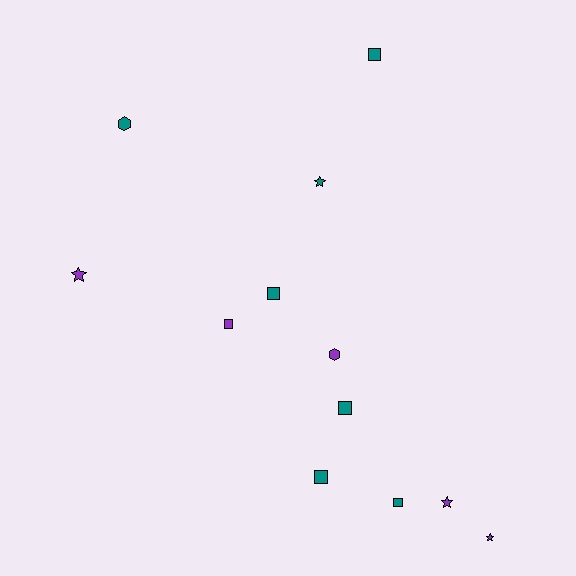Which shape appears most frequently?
Square, with 6 objects.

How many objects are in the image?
There are 12 objects.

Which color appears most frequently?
Teal, with 7 objects.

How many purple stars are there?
There are 3 purple stars.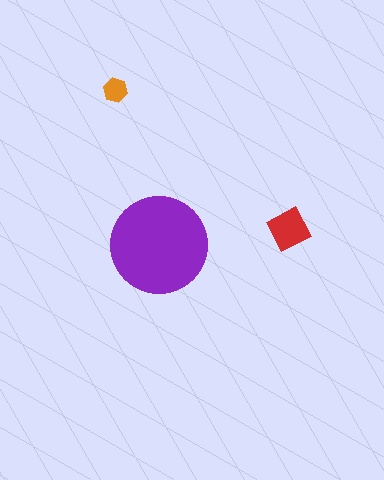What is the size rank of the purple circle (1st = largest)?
1st.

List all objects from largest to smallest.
The purple circle, the red diamond, the orange hexagon.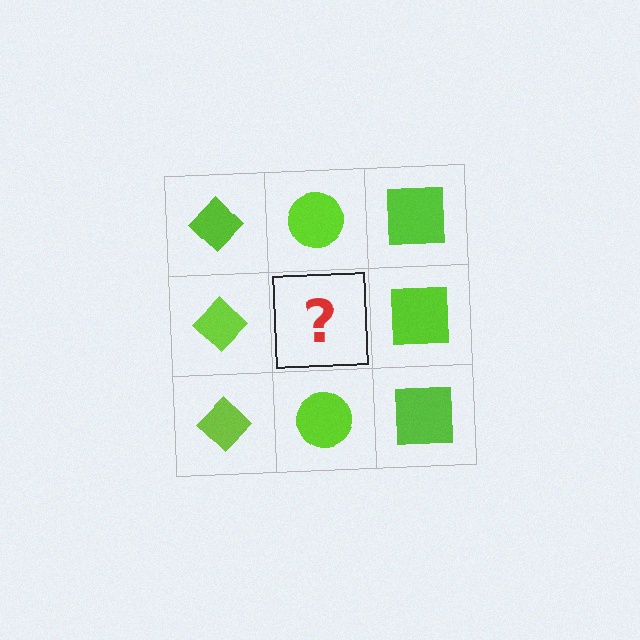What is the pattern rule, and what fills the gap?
The rule is that each column has a consistent shape. The gap should be filled with a lime circle.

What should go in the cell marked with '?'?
The missing cell should contain a lime circle.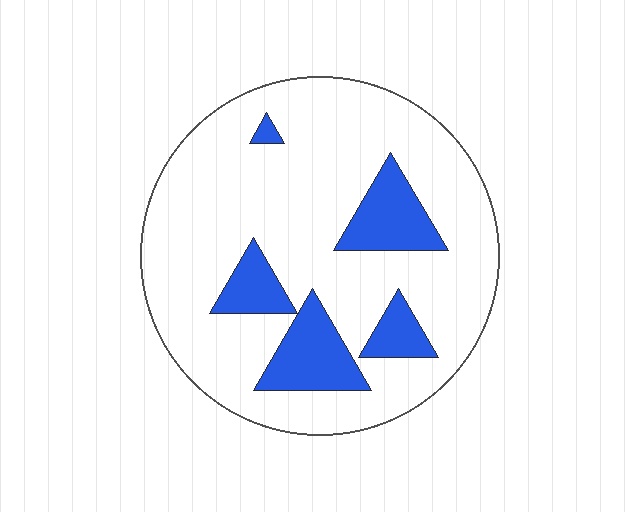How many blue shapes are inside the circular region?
5.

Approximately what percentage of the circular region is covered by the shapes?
Approximately 20%.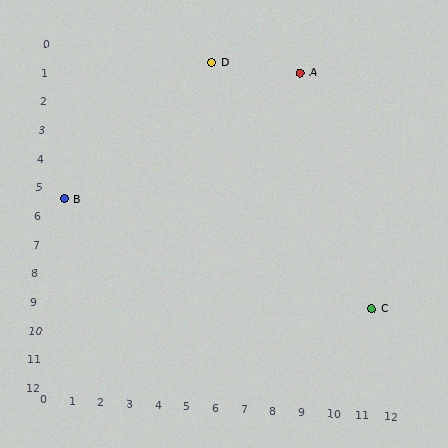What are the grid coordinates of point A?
Point A is at approximately (8.4, 0.6).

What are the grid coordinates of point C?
Point C is at approximately (11.3, 8.7).